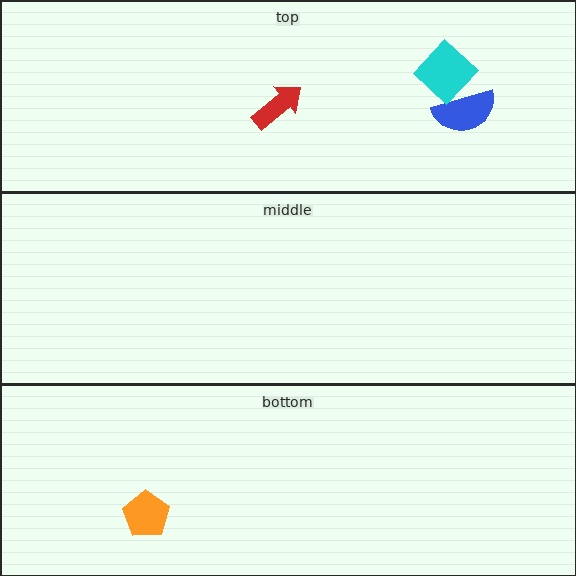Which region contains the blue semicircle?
The top region.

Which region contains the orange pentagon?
The bottom region.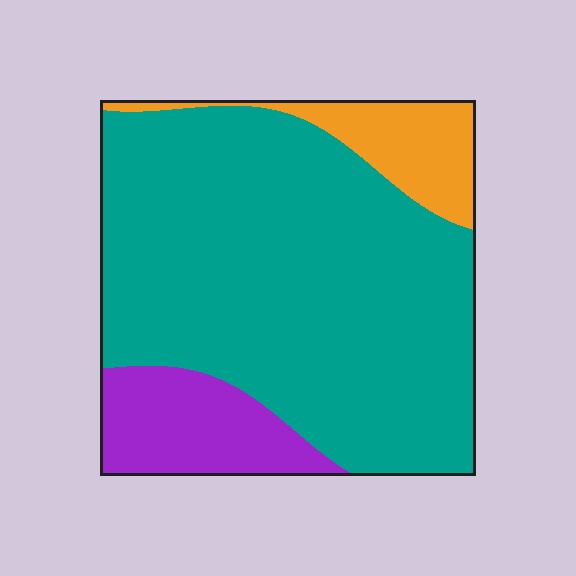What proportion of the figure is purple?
Purple takes up about one eighth (1/8) of the figure.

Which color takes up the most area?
Teal, at roughly 75%.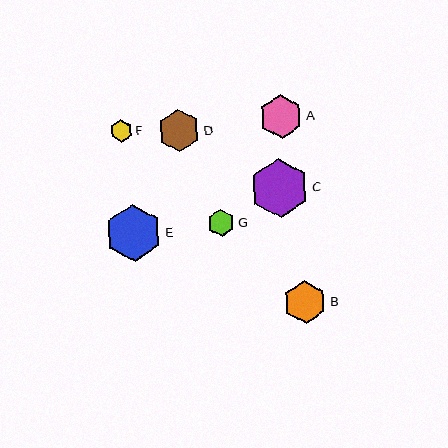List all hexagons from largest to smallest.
From largest to smallest: C, E, A, B, D, G, F.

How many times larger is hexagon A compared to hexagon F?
Hexagon A is approximately 2.0 times the size of hexagon F.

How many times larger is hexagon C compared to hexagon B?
Hexagon C is approximately 1.4 times the size of hexagon B.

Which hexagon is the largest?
Hexagon C is the largest with a size of approximately 59 pixels.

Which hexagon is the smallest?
Hexagon F is the smallest with a size of approximately 22 pixels.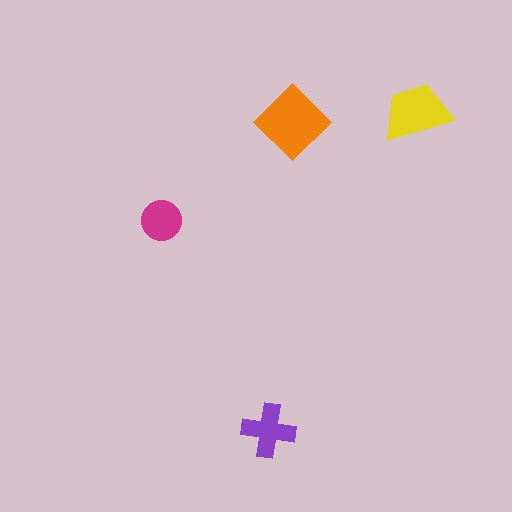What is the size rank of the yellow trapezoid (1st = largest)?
2nd.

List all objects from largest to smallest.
The orange diamond, the yellow trapezoid, the purple cross, the magenta circle.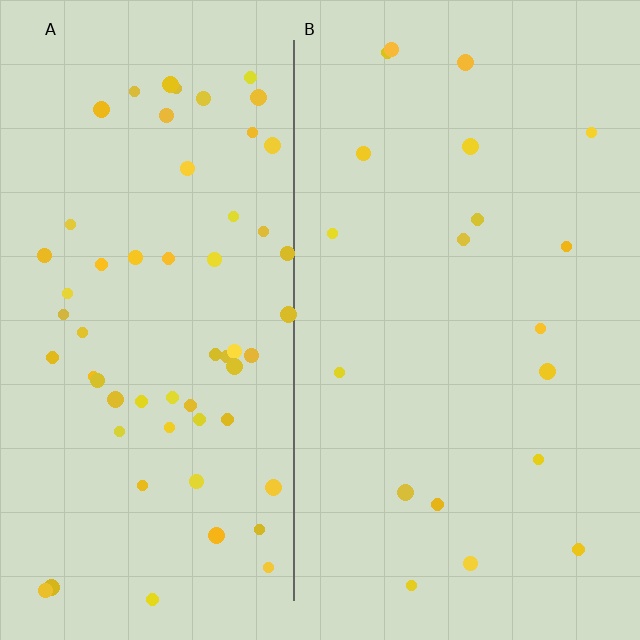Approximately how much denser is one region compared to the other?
Approximately 3.1× — region A over region B.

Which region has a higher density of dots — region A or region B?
A (the left).